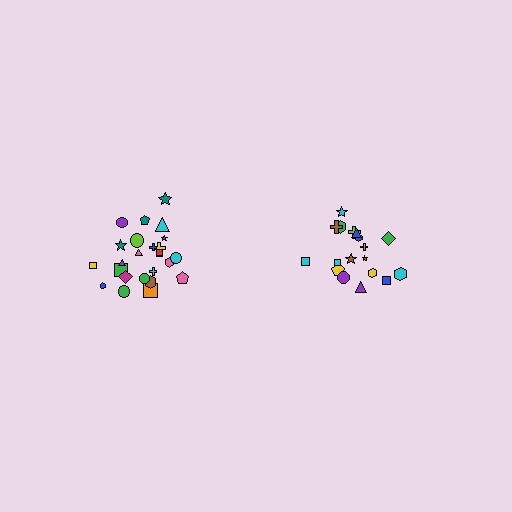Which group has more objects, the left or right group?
The left group.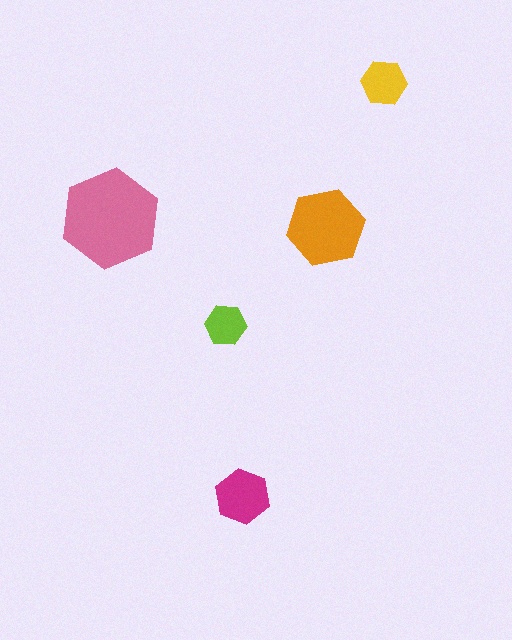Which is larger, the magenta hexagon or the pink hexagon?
The pink one.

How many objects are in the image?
There are 5 objects in the image.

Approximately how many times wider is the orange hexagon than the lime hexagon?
About 2 times wider.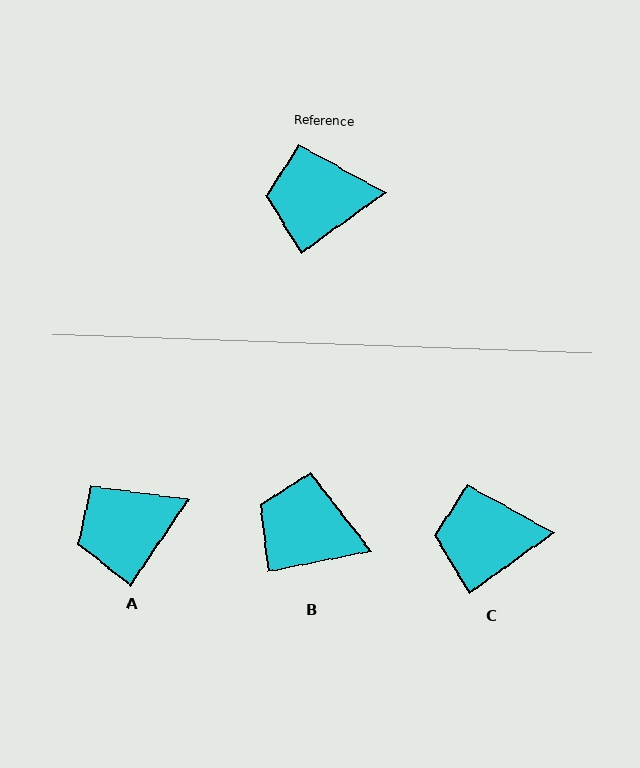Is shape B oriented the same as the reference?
No, it is off by about 24 degrees.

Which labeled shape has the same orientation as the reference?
C.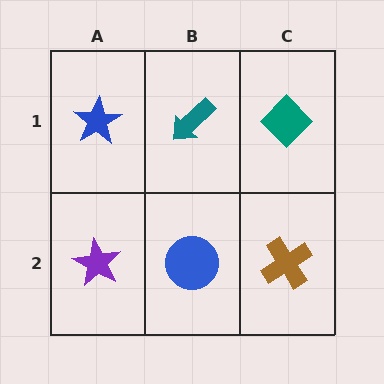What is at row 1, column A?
A blue star.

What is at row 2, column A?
A purple star.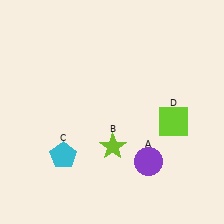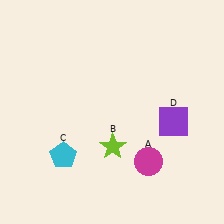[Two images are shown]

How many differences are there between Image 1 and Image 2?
There are 2 differences between the two images.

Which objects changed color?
A changed from purple to magenta. D changed from lime to purple.